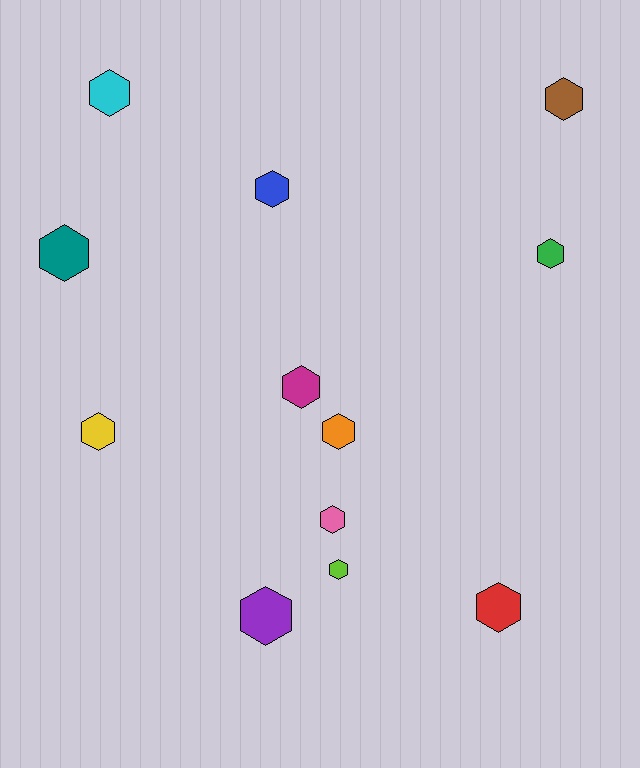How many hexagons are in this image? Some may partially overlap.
There are 12 hexagons.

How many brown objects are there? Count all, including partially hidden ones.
There is 1 brown object.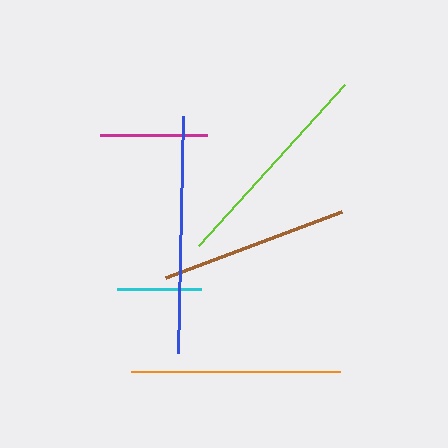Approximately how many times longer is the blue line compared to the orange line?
The blue line is approximately 1.1 times the length of the orange line.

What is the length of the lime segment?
The lime segment is approximately 217 pixels long.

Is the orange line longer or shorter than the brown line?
The orange line is longer than the brown line.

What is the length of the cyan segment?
The cyan segment is approximately 84 pixels long.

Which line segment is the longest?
The blue line is the longest at approximately 237 pixels.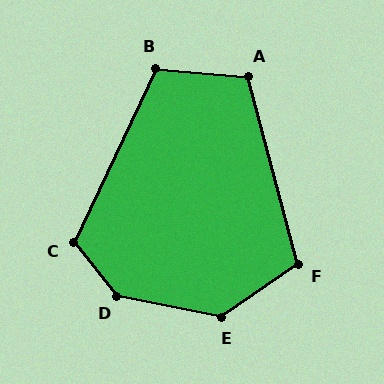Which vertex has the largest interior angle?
D, at approximately 140 degrees.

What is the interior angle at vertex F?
Approximately 110 degrees (obtuse).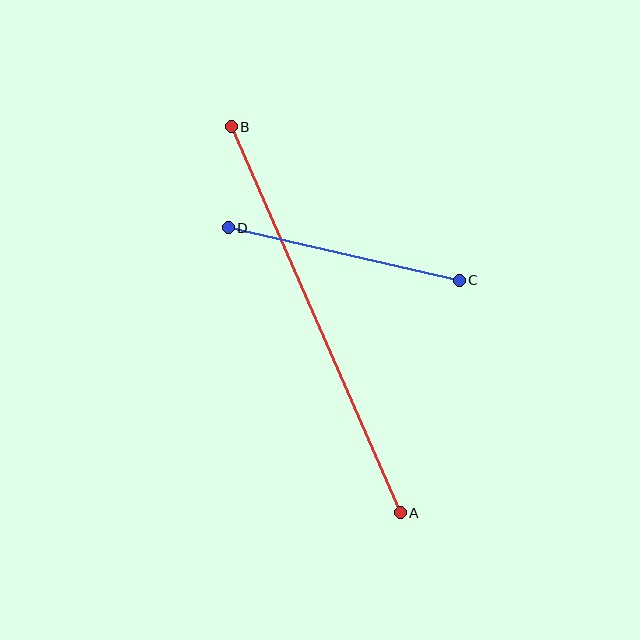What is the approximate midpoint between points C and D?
The midpoint is at approximately (344, 254) pixels.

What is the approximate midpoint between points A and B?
The midpoint is at approximately (316, 320) pixels.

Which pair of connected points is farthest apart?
Points A and B are farthest apart.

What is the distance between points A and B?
The distance is approximately 422 pixels.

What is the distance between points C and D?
The distance is approximately 237 pixels.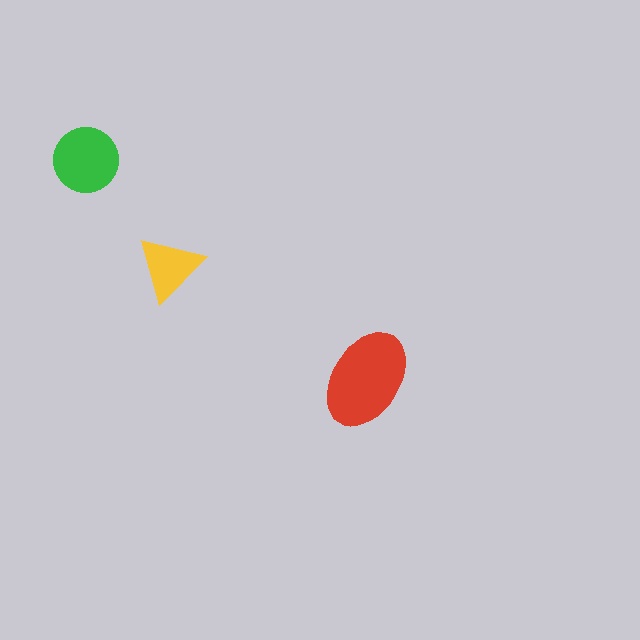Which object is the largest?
The red ellipse.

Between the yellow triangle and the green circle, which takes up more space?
The green circle.